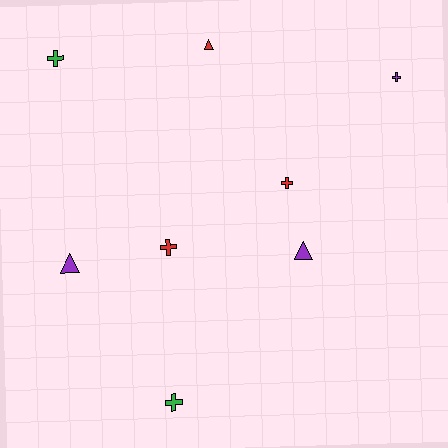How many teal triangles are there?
There are no teal triangles.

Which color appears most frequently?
Purple, with 3 objects.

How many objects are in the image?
There are 8 objects.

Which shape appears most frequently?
Cross, with 5 objects.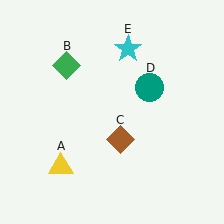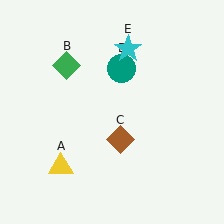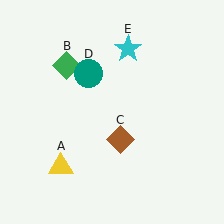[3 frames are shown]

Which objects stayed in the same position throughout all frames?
Yellow triangle (object A) and green diamond (object B) and brown diamond (object C) and cyan star (object E) remained stationary.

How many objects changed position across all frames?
1 object changed position: teal circle (object D).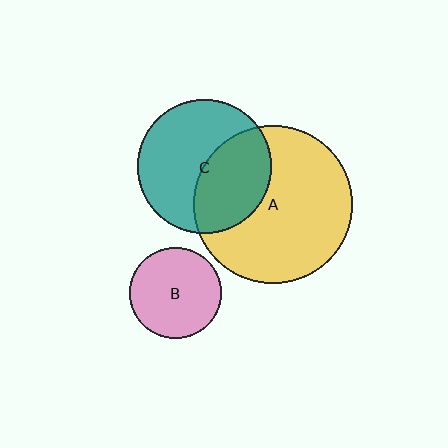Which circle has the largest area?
Circle A (yellow).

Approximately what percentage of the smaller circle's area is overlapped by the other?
Approximately 40%.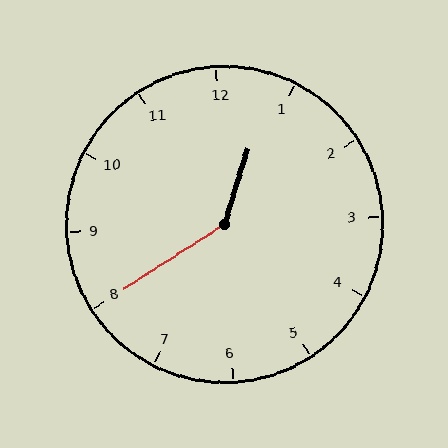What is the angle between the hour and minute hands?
Approximately 140 degrees.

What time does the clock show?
12:40.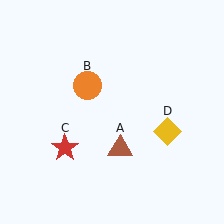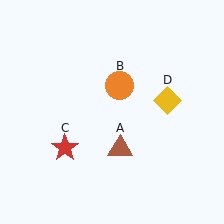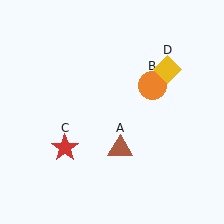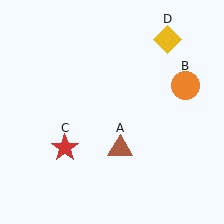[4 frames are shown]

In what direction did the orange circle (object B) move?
The orange circle (object B) moved right.